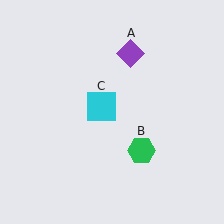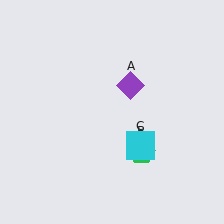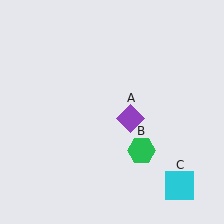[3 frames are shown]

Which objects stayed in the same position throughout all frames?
Green hexagon (object B) remained stationary.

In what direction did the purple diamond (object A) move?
The purple diamond (object A) moved down.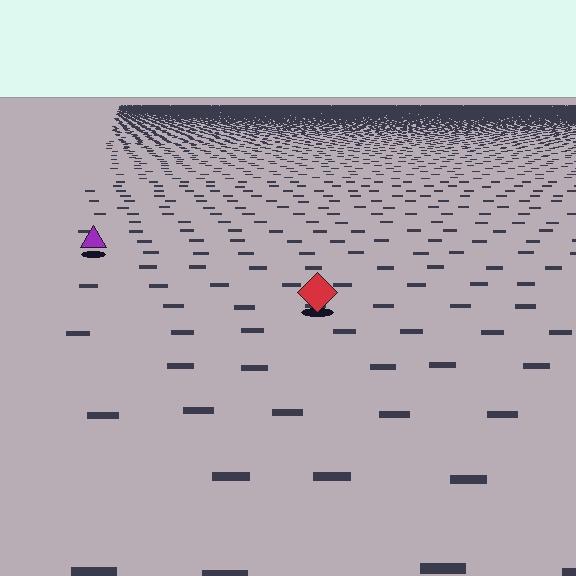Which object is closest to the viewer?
The red diamond is closest. The texture marks near it are larger and more spread out.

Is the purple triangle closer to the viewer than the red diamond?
No. The red diamond is closer — you can tell from the texture gradient: the ground texture is coarser near it.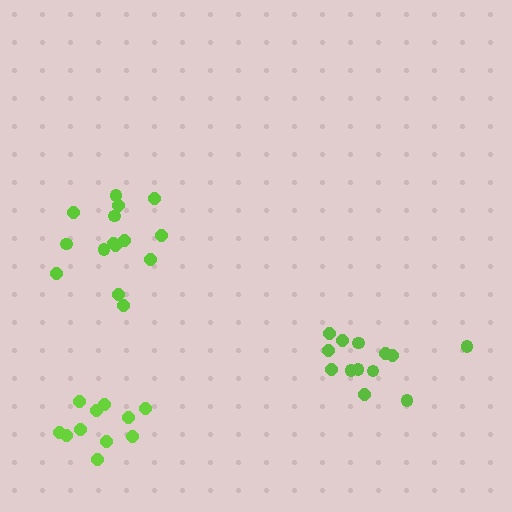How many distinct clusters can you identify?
There are 3 distinct clusters.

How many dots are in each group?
Group 1: 13 dots, Group 2: 11 dots, Group 3: 15 dots (39 total).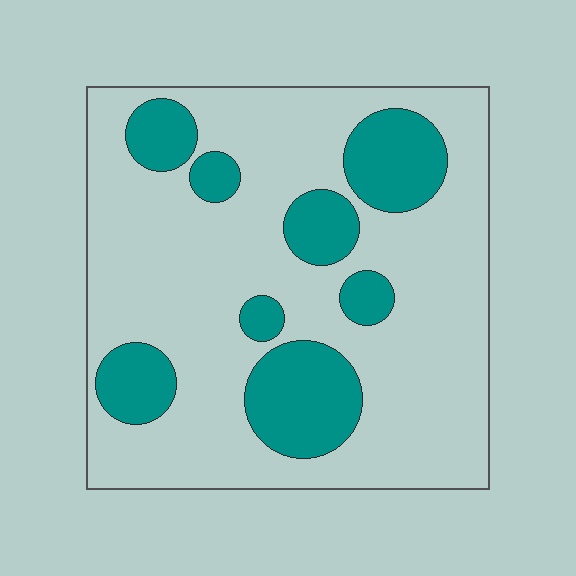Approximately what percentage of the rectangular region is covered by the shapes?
Approximately 25%.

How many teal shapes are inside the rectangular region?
8.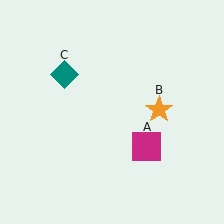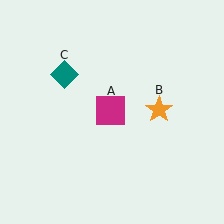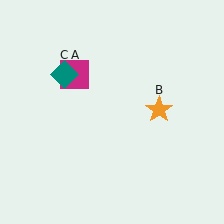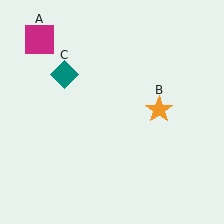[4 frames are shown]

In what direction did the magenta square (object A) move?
The magenta square (object A) moved up and to the left.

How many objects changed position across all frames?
1 object changed position: magenta square (object A).